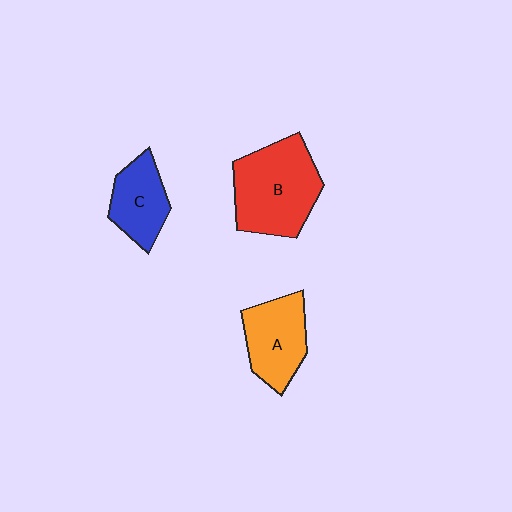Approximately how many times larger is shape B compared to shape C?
Approximately 1.7 times.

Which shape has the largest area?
Shape B (red).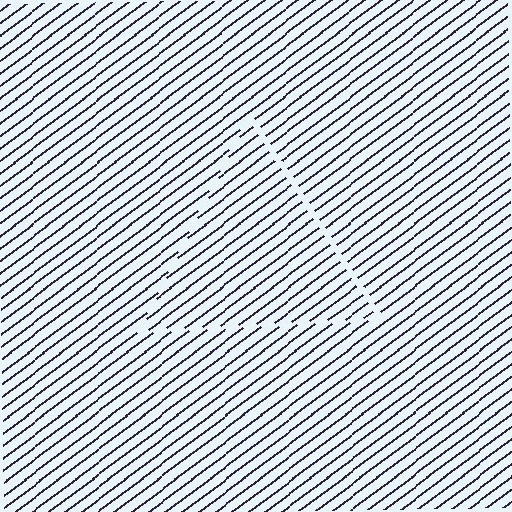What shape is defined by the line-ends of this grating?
An illusory triangle. The interior of the shape contains the same grating, shifted by half a period — the contour is defined by the phase discontinuity where line-ends from the inner and outer gratings abut.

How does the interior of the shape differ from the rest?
The interior of the shape contains the same grating, shifted by half a period — the contour is defined by the phase discontinuity where line-ends from the inner and outer gratings abut.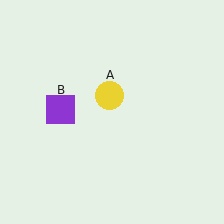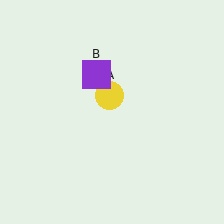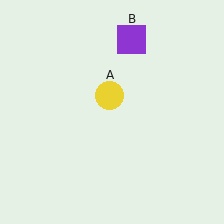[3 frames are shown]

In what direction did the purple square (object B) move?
The purple square (object B) moved up and to the right.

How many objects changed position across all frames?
1 object changed position: purple square (object B).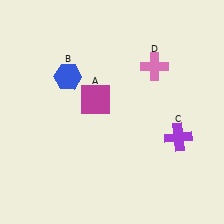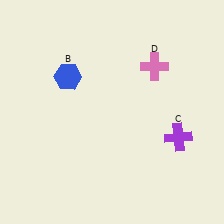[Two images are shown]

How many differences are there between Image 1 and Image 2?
There is 1 difference between the two images.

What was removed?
The magenta square (A) was removed in Image 2.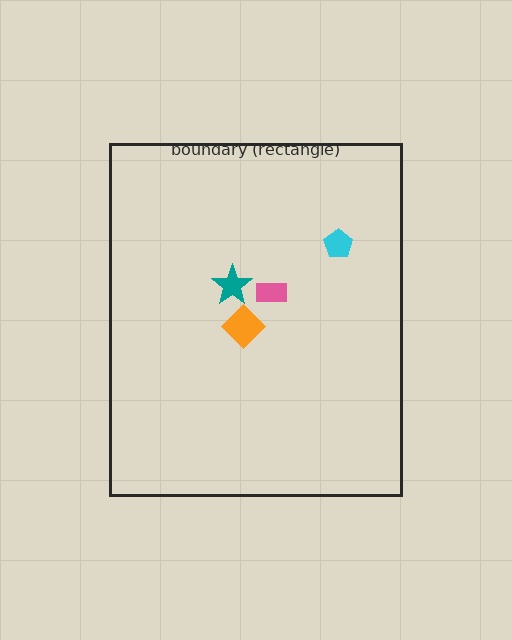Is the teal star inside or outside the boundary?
Inside.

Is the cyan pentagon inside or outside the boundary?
Inside.